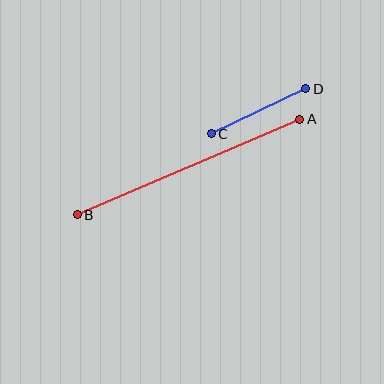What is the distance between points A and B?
The distance is approximately 242 pixels.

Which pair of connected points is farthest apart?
Points A and B are farthest apart.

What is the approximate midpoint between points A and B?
The midpoint is at approximately (189, 167) pixels.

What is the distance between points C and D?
The distance is approximately 105 pixels.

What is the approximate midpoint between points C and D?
The midpoint is at approximately (259, 111) pixels.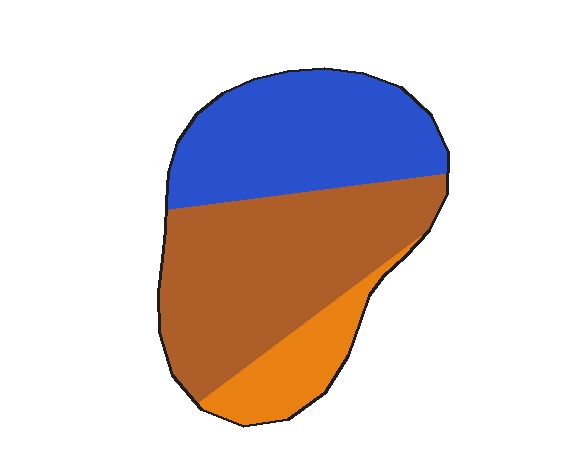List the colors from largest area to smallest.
From largest to smallest: brown, blue, orange.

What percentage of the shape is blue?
Blue takes up about three eighths (3/8) of the shape.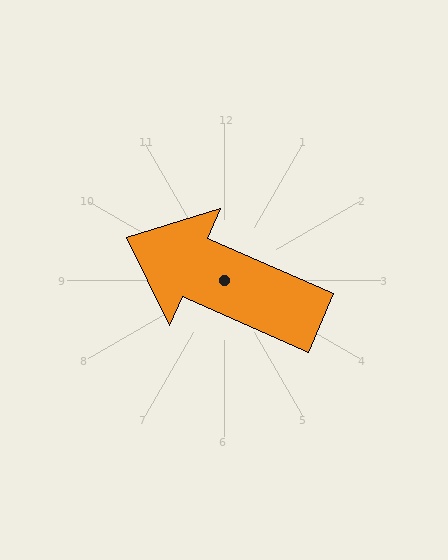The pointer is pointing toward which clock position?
Roughly 10 o'clock.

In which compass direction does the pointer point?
Northwest.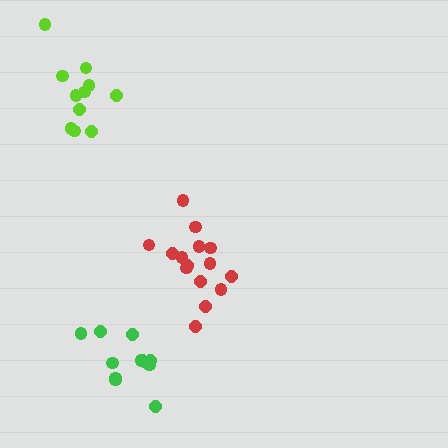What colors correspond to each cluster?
The clusters are colored: lime, green, red.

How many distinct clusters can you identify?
There are 3 distinct clusters.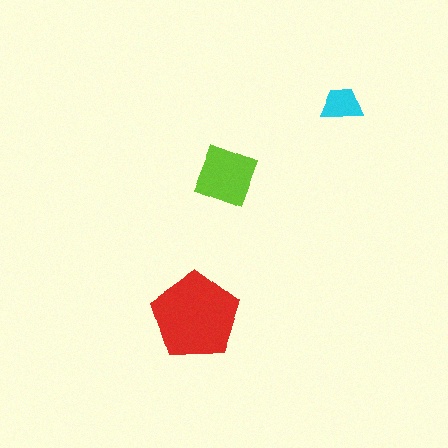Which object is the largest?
The red pentagon.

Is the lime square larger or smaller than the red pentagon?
Smaller.